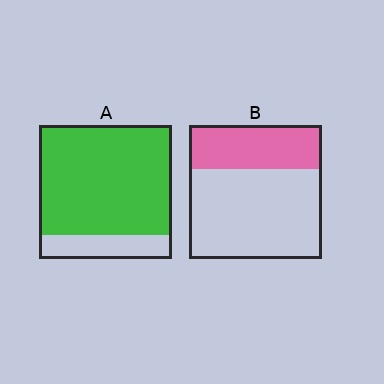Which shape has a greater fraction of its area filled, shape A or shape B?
Shape A.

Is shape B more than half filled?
No.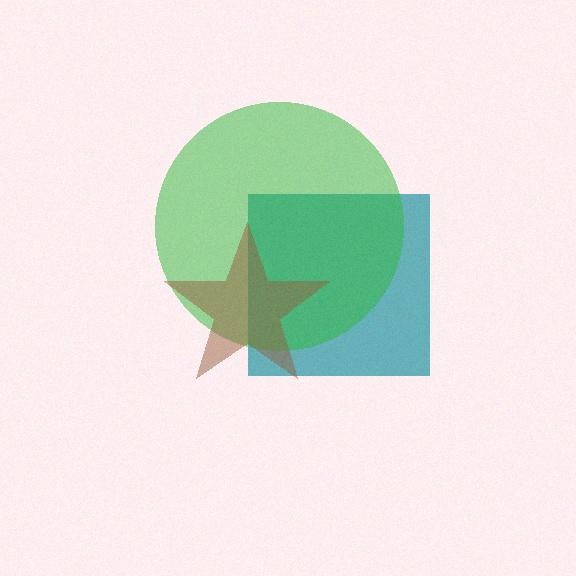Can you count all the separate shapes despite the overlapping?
Yes, there are 3 separate shapes.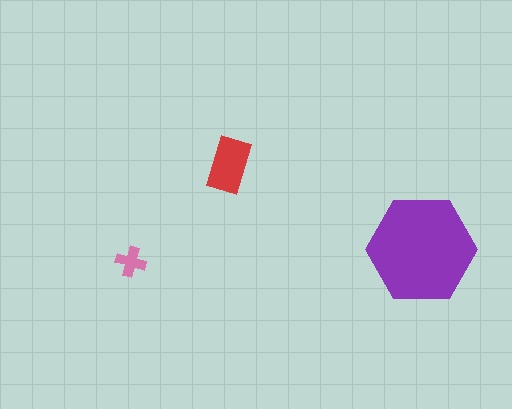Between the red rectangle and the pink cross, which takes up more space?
The red rectangle.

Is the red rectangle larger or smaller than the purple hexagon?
Smaller.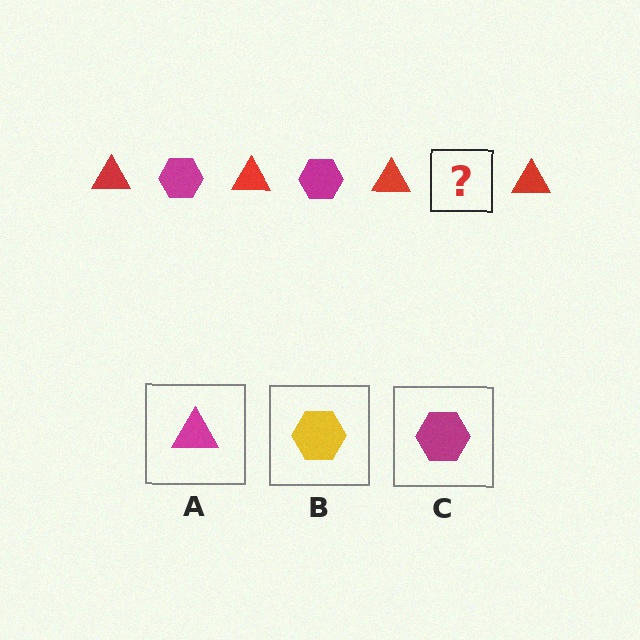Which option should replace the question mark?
Option C.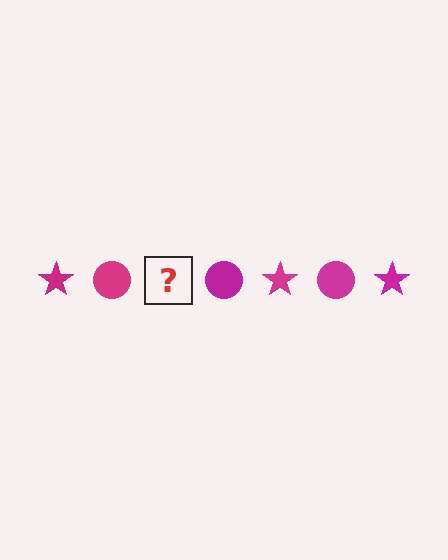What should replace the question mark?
The question mark should be replaced with a magenta star.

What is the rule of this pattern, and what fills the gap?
The rule is that the pattern cycles through star, circle shapes in magenta. The gap should be filled with a magenta star.